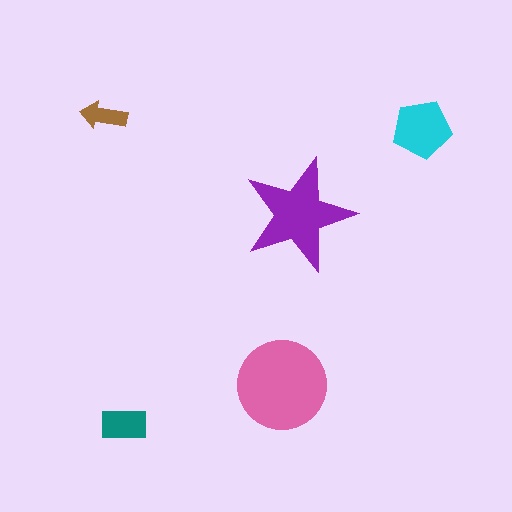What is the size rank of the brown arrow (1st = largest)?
5th.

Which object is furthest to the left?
The brown arrow is leftmost.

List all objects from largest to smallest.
The pink circle, the purple star, the cyan pentagon, the teal rectangle, the brown arrow.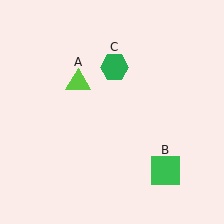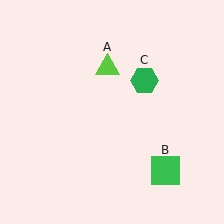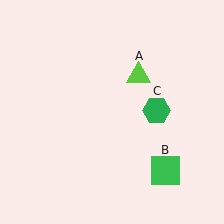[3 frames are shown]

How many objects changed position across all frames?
2 objects changed position: lime triangle (object A), green hexagon (object C).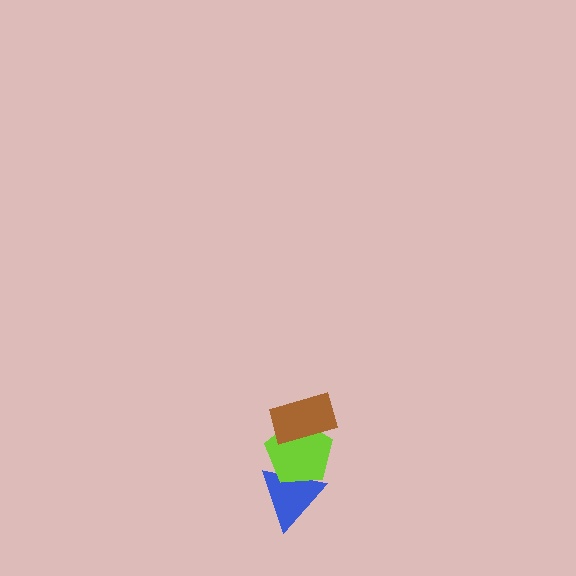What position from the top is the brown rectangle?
The brown rectangle is 1st from the top.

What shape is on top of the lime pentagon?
The brown rectangle is on top of the lime pentagon.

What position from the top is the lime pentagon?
The lime pentagon is 2nd from the top.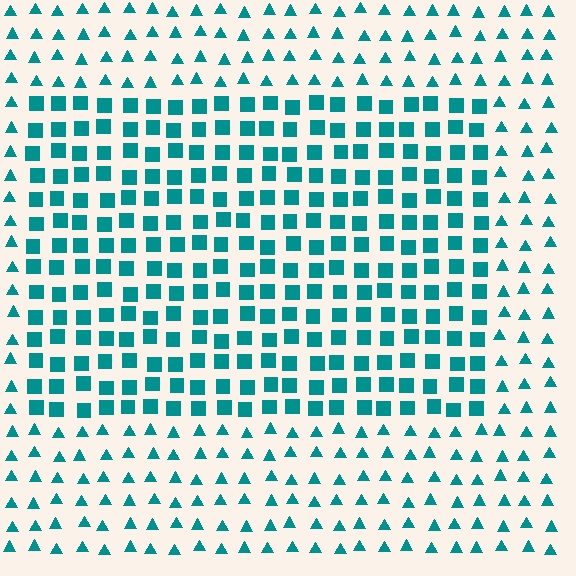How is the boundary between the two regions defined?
The boundary is defined by a change in element shape: squares inside vs. triangles outside. All elements share the same color and spacing.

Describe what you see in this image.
The image is filled with small teal elements arranged in a uniform grid. A rectangle-shaped region contains squares, while the surrounding area contains triangles. The boundary is defined purely by the change in element shape.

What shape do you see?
I see a rectangle.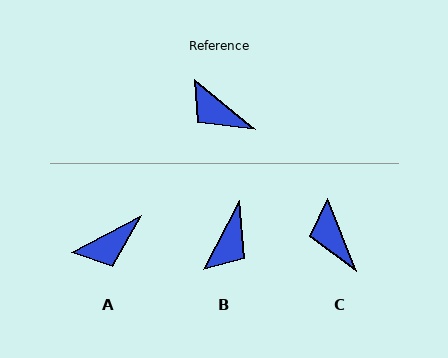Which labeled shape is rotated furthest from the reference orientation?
B, about 102 degrees away.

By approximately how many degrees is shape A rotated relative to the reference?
Approximately 67 degrees counter-clockwise.